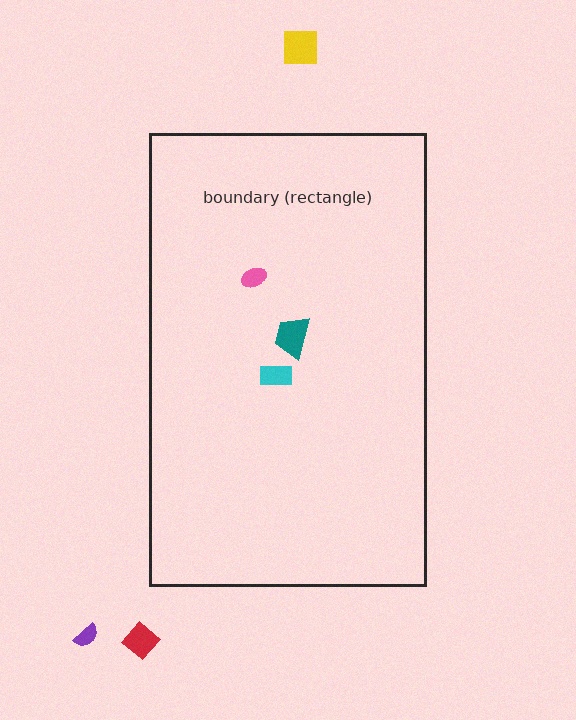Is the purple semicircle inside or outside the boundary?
Outside.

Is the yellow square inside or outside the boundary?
Outside.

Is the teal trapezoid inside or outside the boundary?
Inside.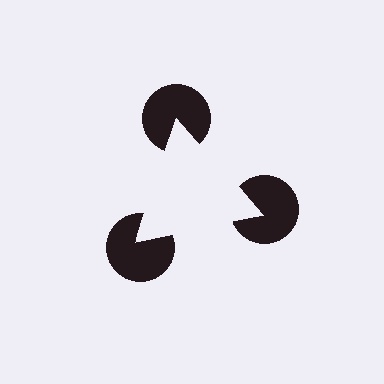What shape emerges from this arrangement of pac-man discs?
An illusory triangle — its edges are inferred from the aligned wedge cuts in the pac-man discs, not physically drawn.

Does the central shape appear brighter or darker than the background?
It typically appears slightly brighter than the background, even though no actual brightness change is drawn.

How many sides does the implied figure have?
3 sides.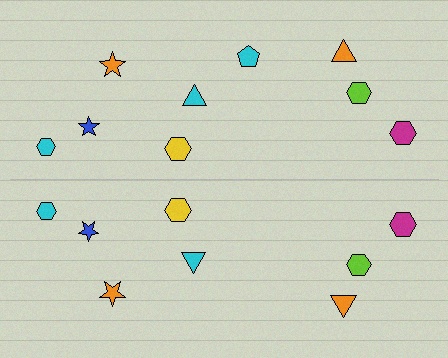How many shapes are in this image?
There are 17 shapes in this image.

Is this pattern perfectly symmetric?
No, the pattern is not perfectly symmetric. A cyan pentagon is missing from the bottom side.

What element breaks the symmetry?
A cyan pentagon is missing from the bottom side.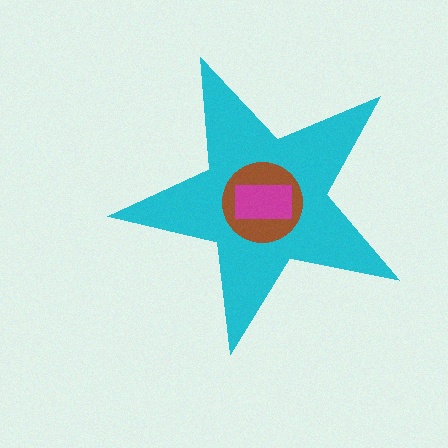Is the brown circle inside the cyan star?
Yes.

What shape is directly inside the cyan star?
The brown circle.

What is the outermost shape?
The cyan star.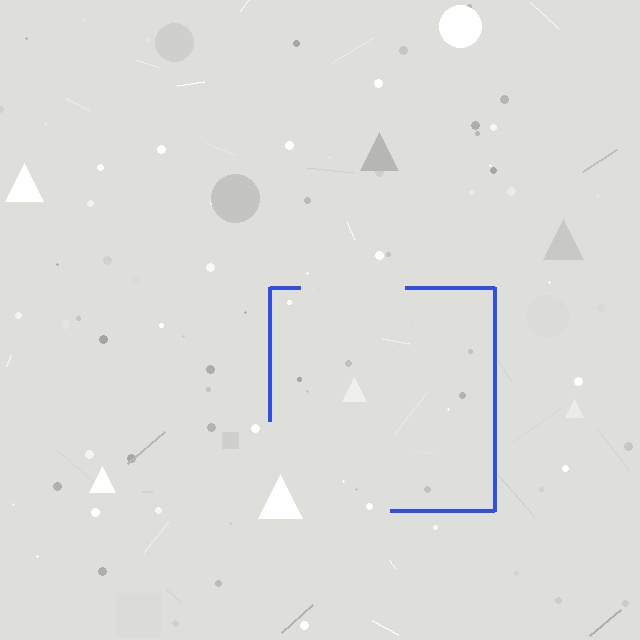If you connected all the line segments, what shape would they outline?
They would outline a square.